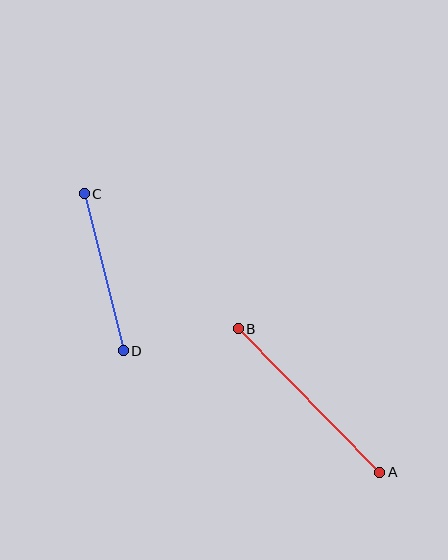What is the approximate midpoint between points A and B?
The midpoint is at approximately (309, 401) pixels.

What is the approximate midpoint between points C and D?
The midpoint is at approximately (104, 272) pixels.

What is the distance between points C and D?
The distance is approximately 162 pixels.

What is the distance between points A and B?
The distance is approximately 202 pixels.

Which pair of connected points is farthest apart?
Points A and B are farthest apart.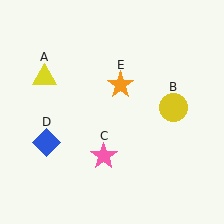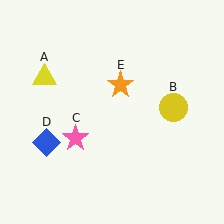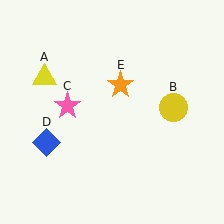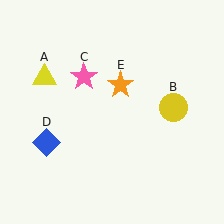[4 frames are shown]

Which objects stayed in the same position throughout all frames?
Yellow triangle (object A) and yellow circle (object B) and blue diamond (object D) and orange star (object E) remained stationary.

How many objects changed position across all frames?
1 object changed position: pink star (object C).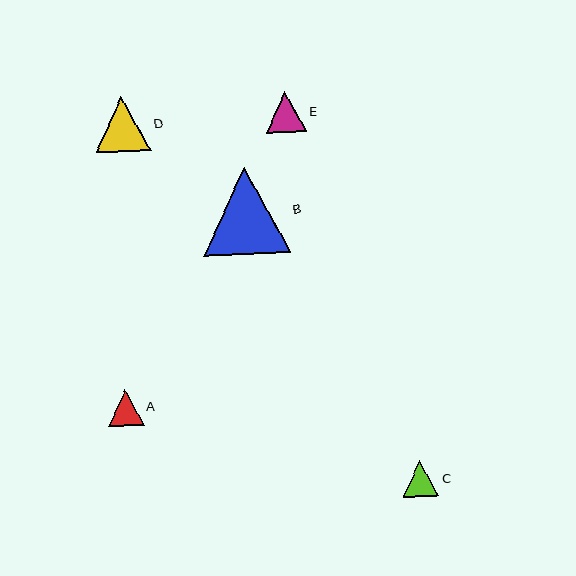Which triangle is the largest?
Triangle B is the largest with a size of approximately 87 pixels.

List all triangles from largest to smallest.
From largest to smallest: B, D, E, C, A.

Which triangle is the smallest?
Triangle A is the smallest with a size of approximately 36 pixels.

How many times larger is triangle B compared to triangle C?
Triangle B is approximately 2.4 times the size of triangle C.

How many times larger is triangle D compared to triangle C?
Triangle D is approximately 1.5 times the size of triangle C.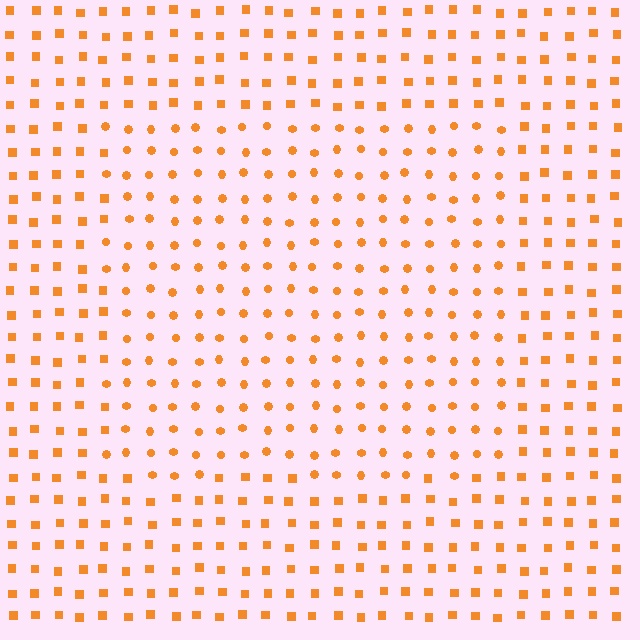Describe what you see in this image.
The image is filled with small orange elements arranged in a uniform grid. A rectangle-shaped region contains circles, while the surrounding area contains squares. The boundary is defined purely by the change in element shape.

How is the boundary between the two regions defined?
The boundary is defined by a change in element shape: circles inside vs. squares outside. All elements share the same color and spacing.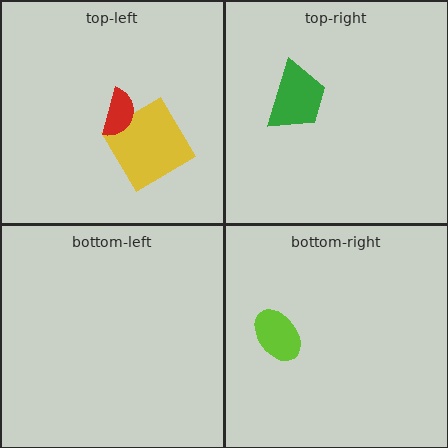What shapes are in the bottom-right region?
The lime ellipse.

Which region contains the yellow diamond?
The top-left region.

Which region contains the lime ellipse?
The bottom-right region.